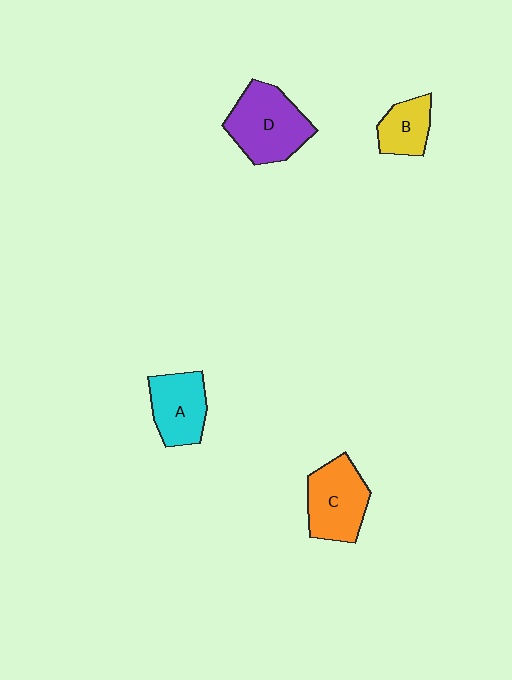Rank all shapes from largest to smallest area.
From largest to smallest: D (purple), C (orange), A (cyan), B (yellow).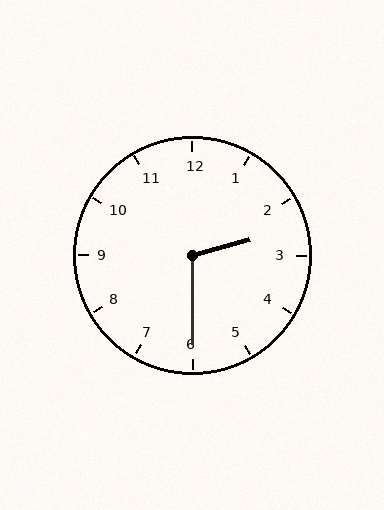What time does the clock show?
2:30.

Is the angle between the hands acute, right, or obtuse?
It is obtuse.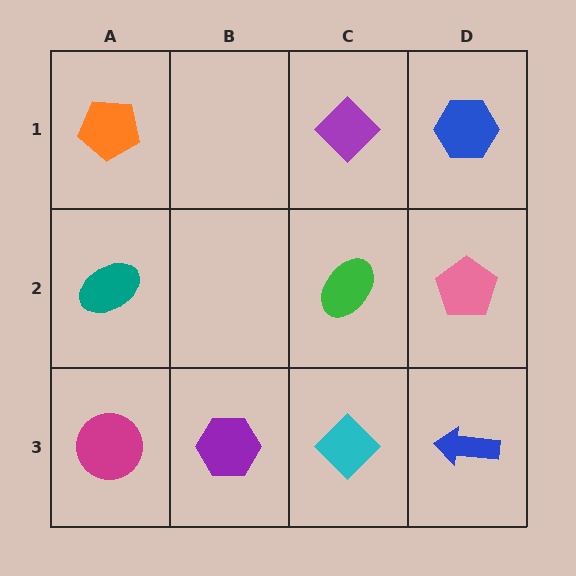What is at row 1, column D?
A blue hexagon.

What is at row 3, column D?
A blue arrow.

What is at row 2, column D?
A pink pentagon.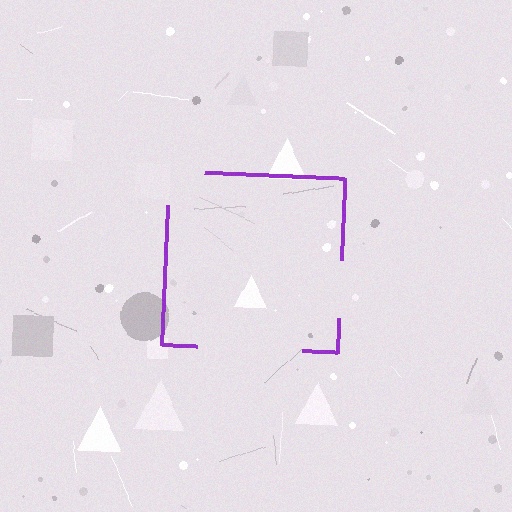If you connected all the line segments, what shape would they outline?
They would outline a square.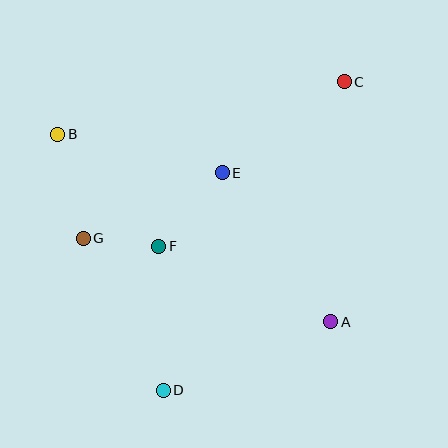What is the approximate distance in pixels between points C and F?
The distance between C and F is approximately 248 pixels.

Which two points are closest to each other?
Points F and G are closest to each other.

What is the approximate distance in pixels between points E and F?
The distance between E and F is approximately 97 pixels.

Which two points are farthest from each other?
Points C and D are farthest from each other.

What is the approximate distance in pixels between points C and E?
The distance between C and E is approximately 152 pixels.